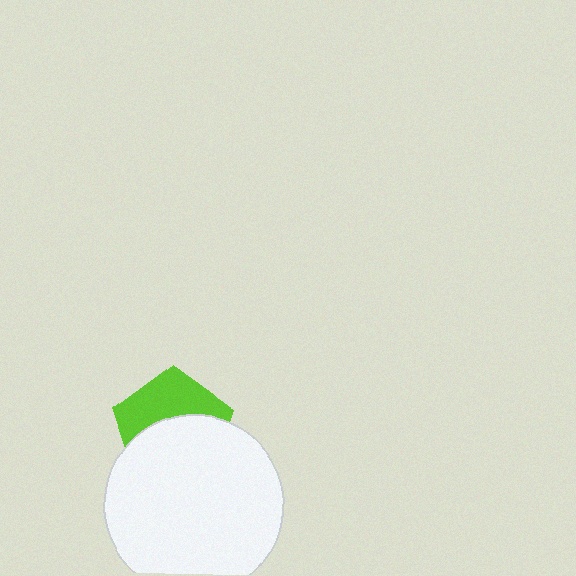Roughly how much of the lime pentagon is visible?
A small part of it is visible (roughly 44%).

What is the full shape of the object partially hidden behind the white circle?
The partially hidden object is a lime pentagon.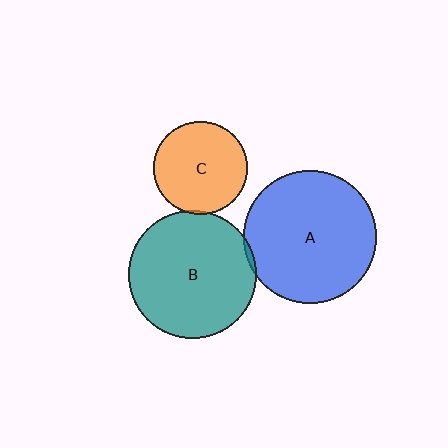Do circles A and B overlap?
Yes.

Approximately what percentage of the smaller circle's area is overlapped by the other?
Approximately 5%.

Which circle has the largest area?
Circle A (blue).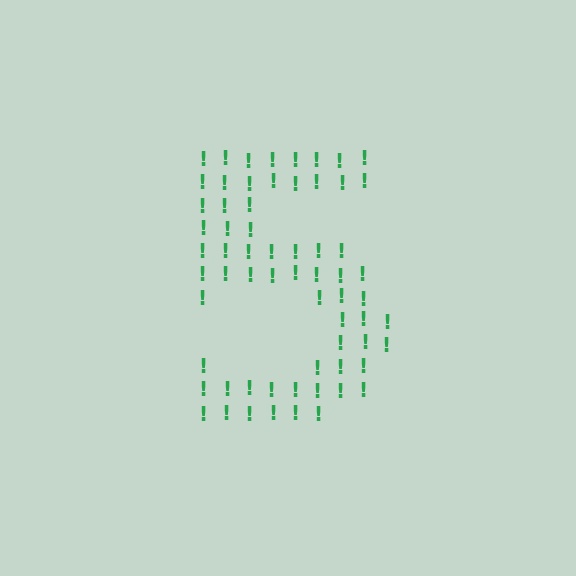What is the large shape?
The large shape is the digit 5.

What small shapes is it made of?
It is made of small exclamation marks.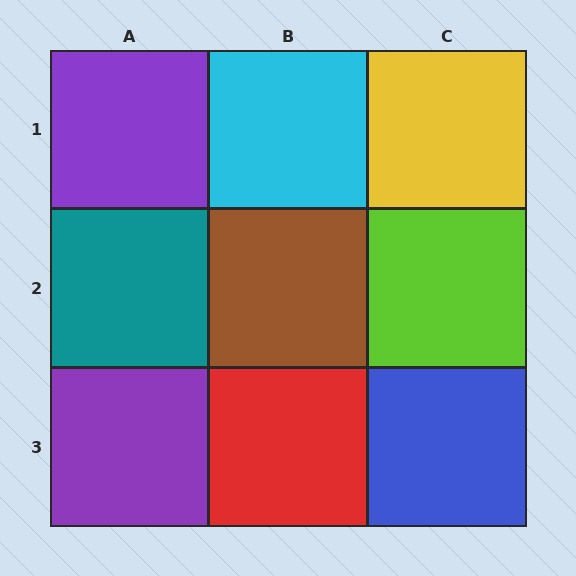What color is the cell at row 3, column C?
Blue.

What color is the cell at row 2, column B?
Brown.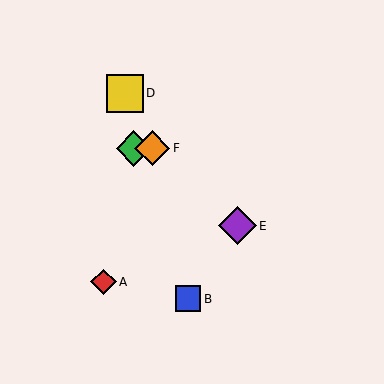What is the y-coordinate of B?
Object B is at y≈299.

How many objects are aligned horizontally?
2 objects (C, F) are aligned horizontally.